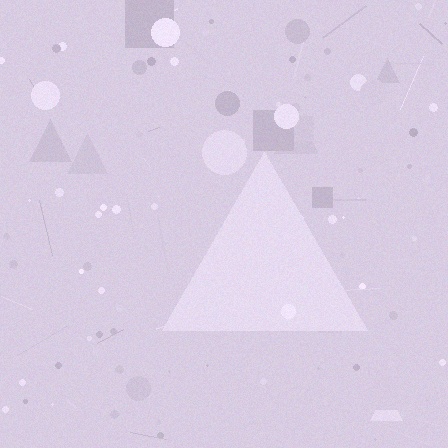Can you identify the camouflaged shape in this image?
The camouflaged shape is a triangle.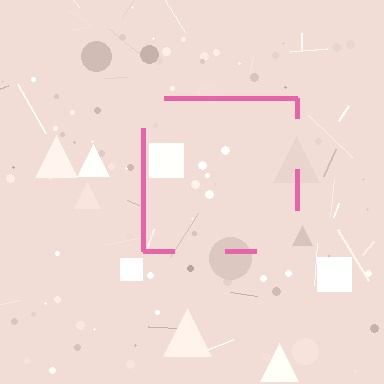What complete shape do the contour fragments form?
The contour fragments form a square.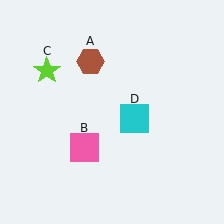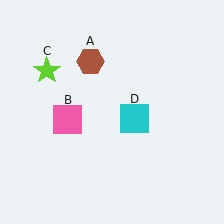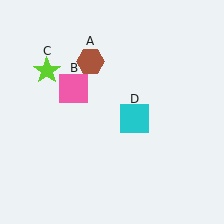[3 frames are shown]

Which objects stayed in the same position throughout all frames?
Brown hexagon (object A) and lime star (object C) and cyan square (object D) remained stationary.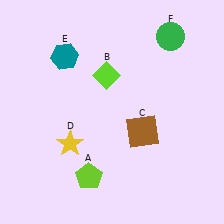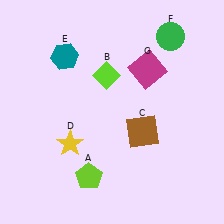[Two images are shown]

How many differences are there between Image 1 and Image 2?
There is 1 difference between the two images.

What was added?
A magenta square (G) was added in Image 2.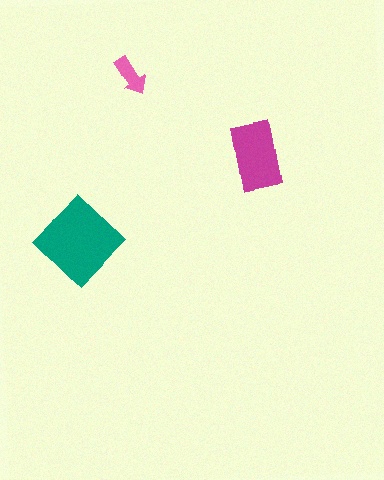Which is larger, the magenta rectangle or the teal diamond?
The teal diamond.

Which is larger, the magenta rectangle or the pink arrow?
The magenta rectangle.